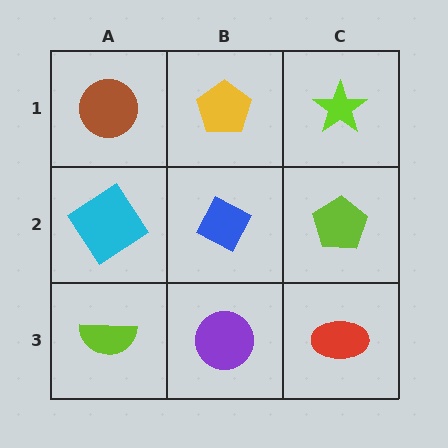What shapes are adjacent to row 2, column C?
A lime star (row 1, column C), a red ellipse (row 3, column C), a blue diamond (row 2, column B).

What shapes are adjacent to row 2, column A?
A brown circle (row 1, column A), a lime semicircle (row 3, column A), a blue diamond (row 2, column B).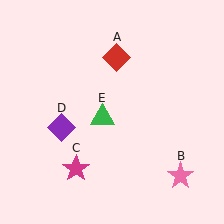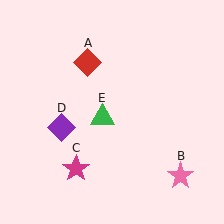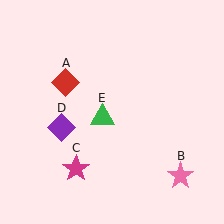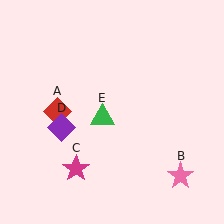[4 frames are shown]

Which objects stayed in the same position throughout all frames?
Pink star (object B) and magenta star (object C) and purple diamond (object D) and green triangle (object E) remained stationary.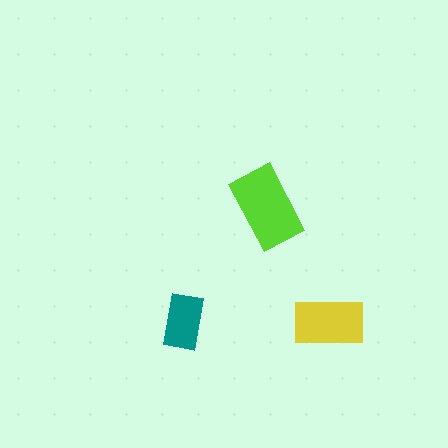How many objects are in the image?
There are 3 objects in the image.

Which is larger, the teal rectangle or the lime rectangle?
The lime one.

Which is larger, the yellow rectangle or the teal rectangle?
The yellow one.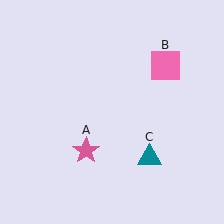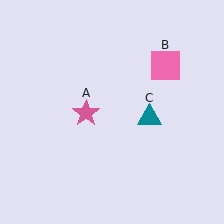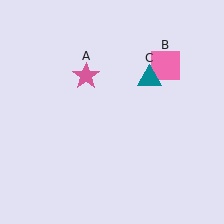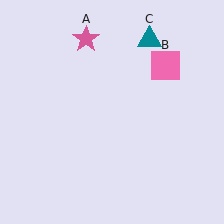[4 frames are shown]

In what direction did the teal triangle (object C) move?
The teal triangle (object C) moved up.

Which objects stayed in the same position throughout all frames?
Pink square (object B) remained stationary.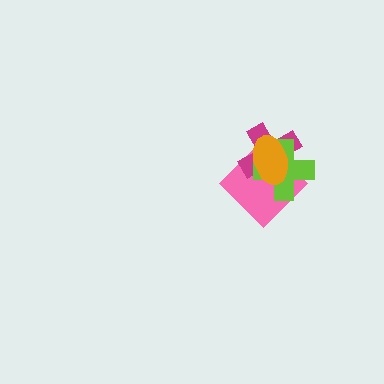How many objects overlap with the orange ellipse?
3 objects overlap with the orange ellipse.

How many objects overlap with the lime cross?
3 objects overlap with the lime cross.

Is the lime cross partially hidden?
Yes, it is partially covered by another shape.